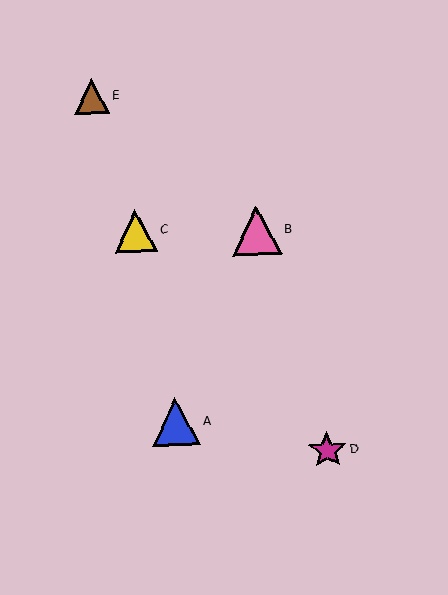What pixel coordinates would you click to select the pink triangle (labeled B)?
Click at (257, 231) to select the pink triangle B.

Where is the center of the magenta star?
The center of the magenta star is at (327, 450).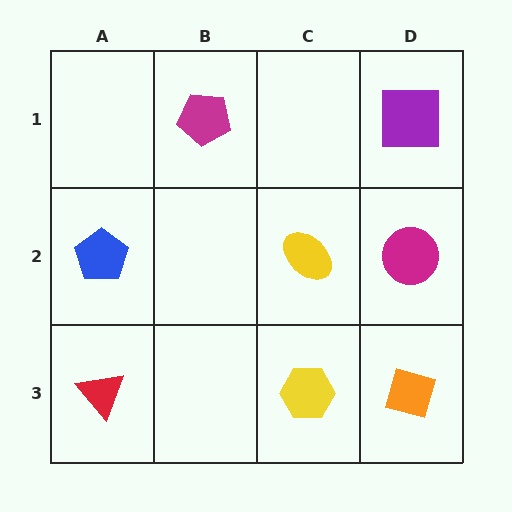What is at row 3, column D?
An orange diamond.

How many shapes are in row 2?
3 shapes.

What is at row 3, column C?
A yellow hexagon.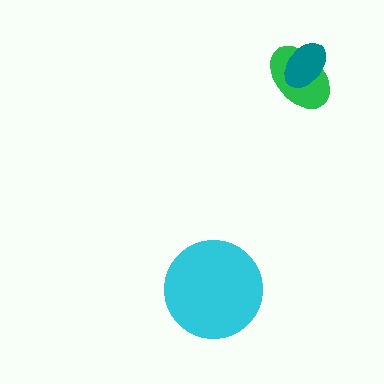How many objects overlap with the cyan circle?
0 objects overlap with the cyan circle.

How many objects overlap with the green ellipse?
1 object overlaps with the green ellipse.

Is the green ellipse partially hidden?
Yes, it is partially covered by another shape.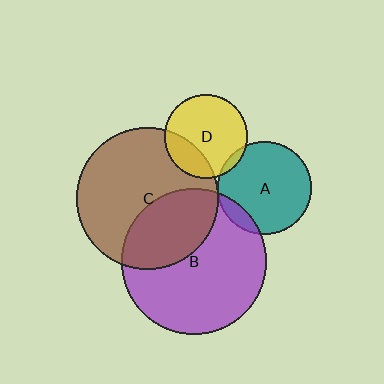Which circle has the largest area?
Circle B (purple).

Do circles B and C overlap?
Yes.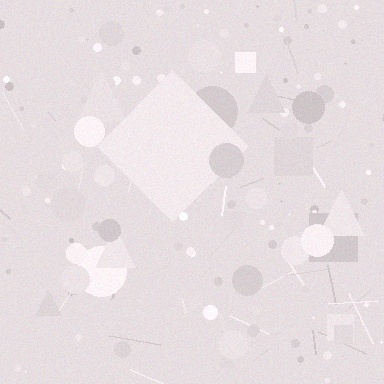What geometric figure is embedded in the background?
A diamond is embedded in the background.